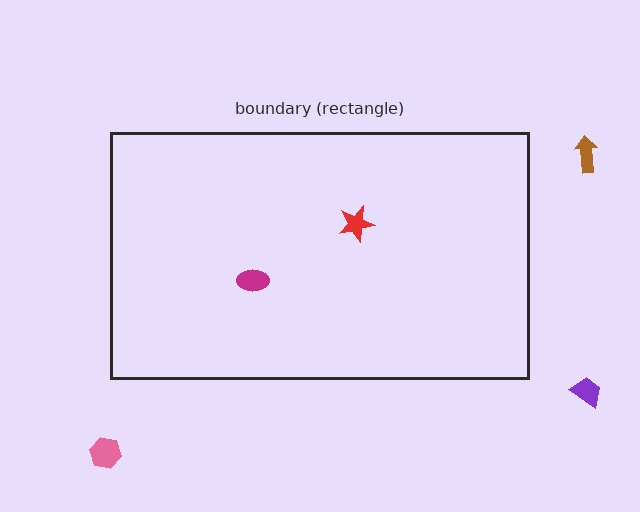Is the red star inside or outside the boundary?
Inside.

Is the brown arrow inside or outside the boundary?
Outside.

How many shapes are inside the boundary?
2 inside, 3 outside.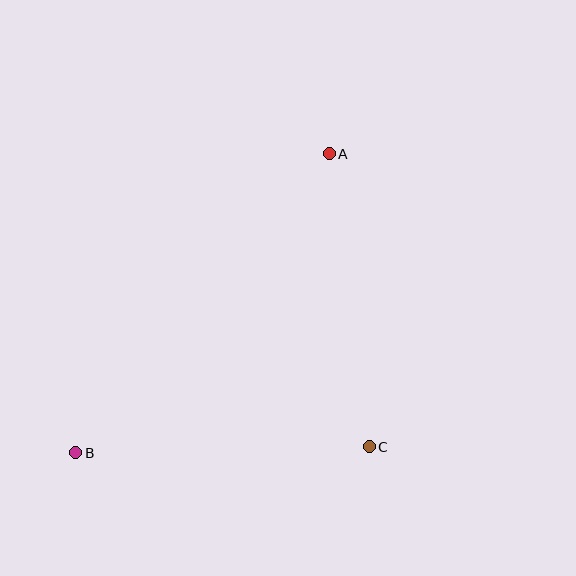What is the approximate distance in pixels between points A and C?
The distance between A and C is approximately 296 pixels.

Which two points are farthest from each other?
Points A and B are farthest from each other.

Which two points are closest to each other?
Points B and C are closest to each other.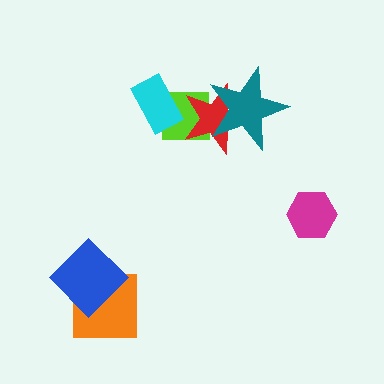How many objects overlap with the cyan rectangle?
1 object overlaps with the cyan rectangle.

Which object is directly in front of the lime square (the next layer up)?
The cyan rectangle is directly in front of the lime square.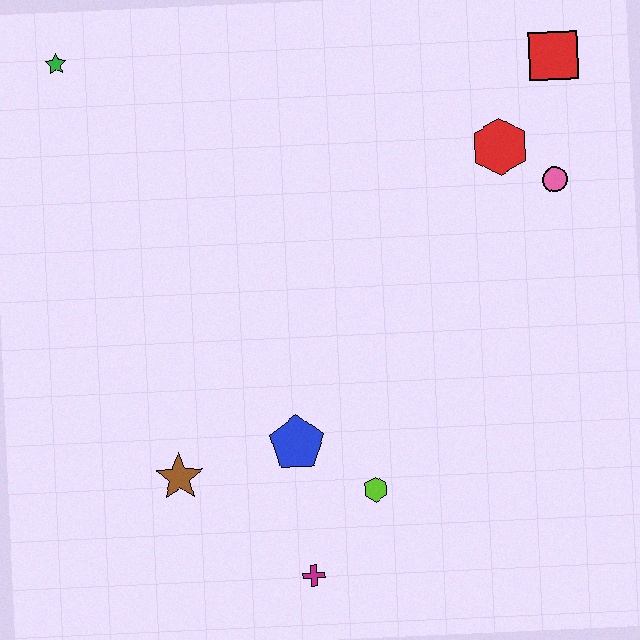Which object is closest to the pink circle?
The red hexagon is closest to the pink circle.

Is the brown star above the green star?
No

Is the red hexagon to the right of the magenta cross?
Yes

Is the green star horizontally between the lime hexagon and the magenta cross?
No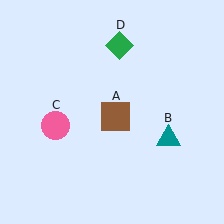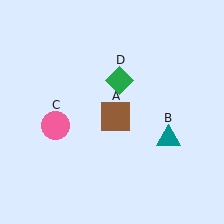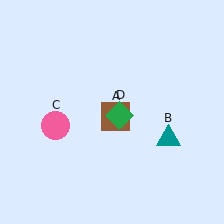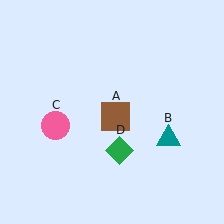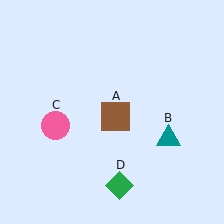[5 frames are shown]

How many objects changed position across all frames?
1 object changed position: green diamond (object D).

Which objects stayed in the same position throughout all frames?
Brown square (object A) and teal triangle (object B) and pink circle (object C) remained stationary.